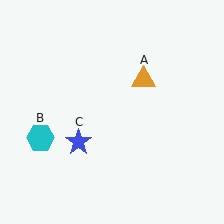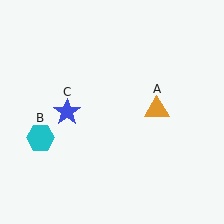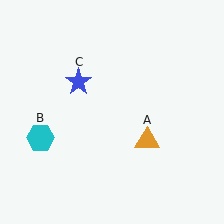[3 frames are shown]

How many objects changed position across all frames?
2 objects changed position: orange triangle (object A), blue star (object C).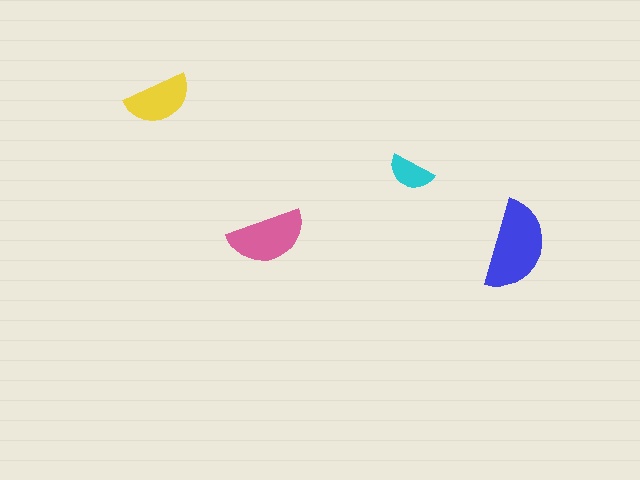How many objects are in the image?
There are 4 objects in the image.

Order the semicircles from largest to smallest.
the blue one, the pink one, the yellow one, the cyan one.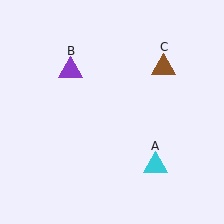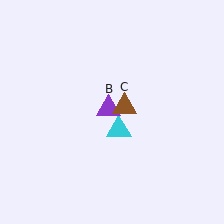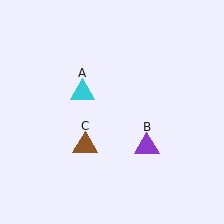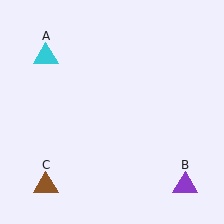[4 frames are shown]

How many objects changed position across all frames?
3 objects changed position: cyan triangle (object A), purple triangle (object B), brown triangle (object C).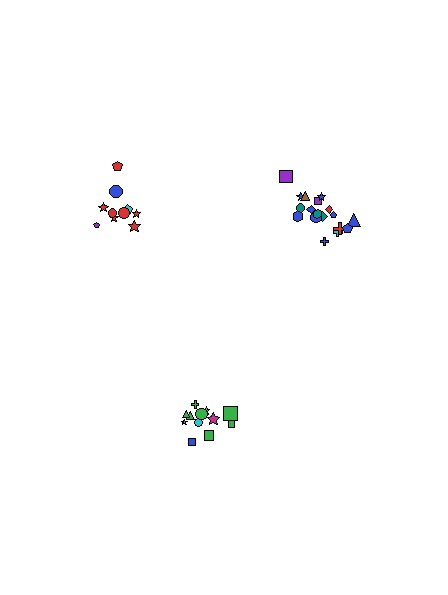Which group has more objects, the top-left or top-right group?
The top-right group.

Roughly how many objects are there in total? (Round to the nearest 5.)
Roughly 40 objects in total.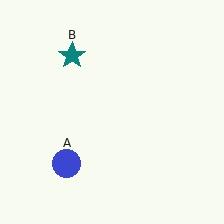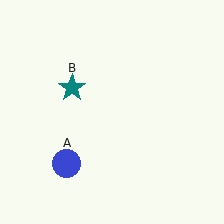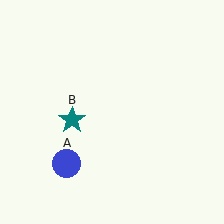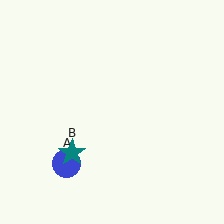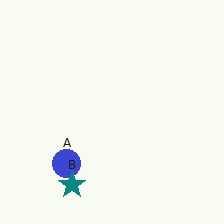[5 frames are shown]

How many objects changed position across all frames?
1 object changed position: teal star (object B).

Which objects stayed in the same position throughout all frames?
Blue circle (object A) remained stationary.